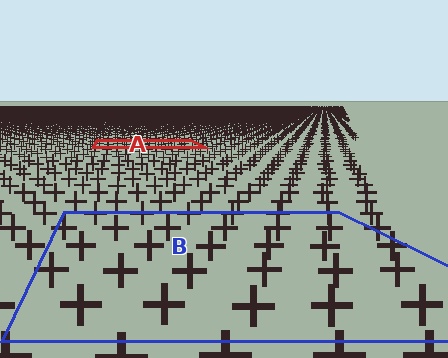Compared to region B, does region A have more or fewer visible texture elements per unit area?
Region A has more texture elements per unit area — they are packed more densely because it is farther away.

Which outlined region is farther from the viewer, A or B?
Region A is farther from the viewer — the texture elements inside it appear smaller and more densely packed.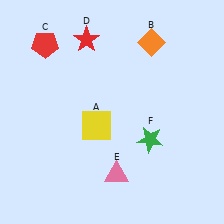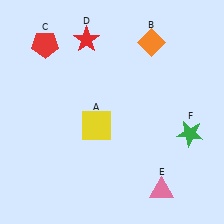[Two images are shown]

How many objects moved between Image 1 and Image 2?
2 objects moved between the two images.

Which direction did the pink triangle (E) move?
The pink triangle (E) moved right.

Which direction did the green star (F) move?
The green star (F) moved right.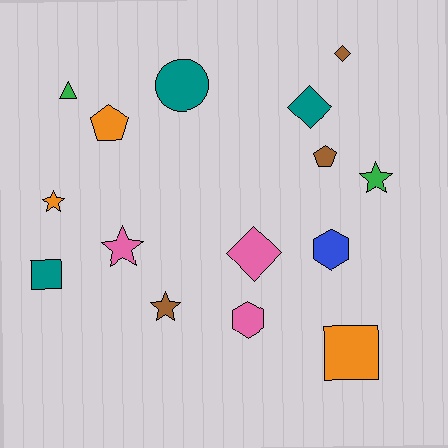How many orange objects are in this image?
There are 3 orange objects.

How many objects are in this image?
There are 15 objects.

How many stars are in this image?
There are 4 stars.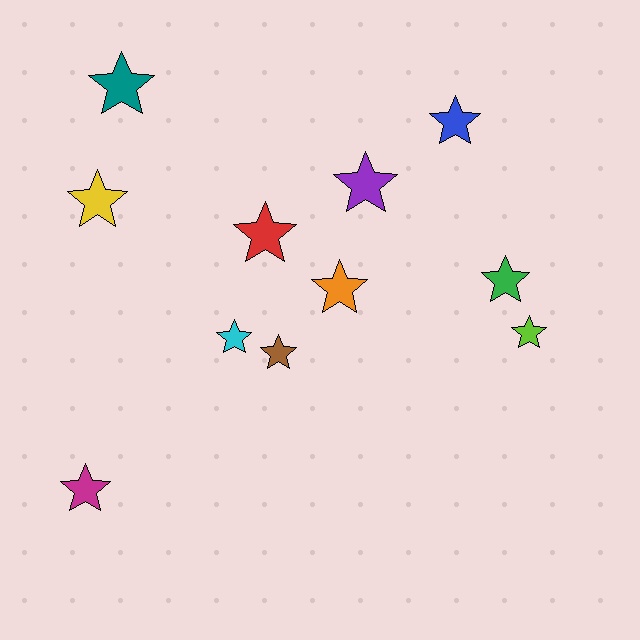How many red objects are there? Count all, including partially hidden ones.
There is 1 red object.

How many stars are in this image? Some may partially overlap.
There are 11 stars.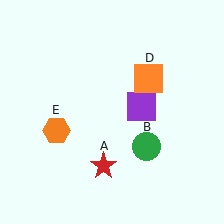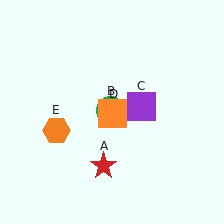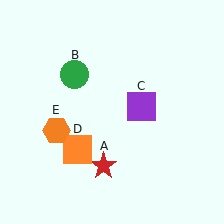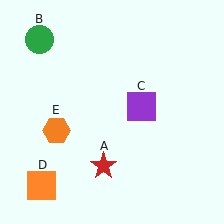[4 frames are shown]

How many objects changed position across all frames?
2 objects changed position: green circle (object B), orange square (object D).